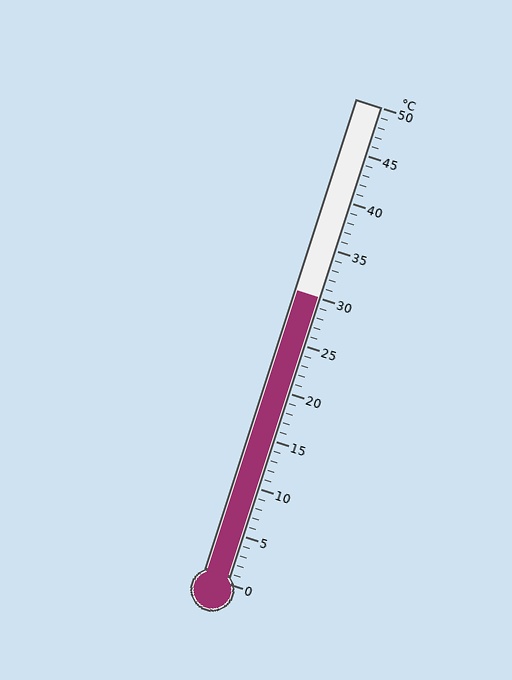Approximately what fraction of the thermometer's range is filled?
The thermometer is filled to approximately 60% of its range.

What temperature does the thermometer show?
The thermometer shows approximately 30°C.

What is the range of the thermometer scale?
The thermometer scale ranges from 0°C to 50°C.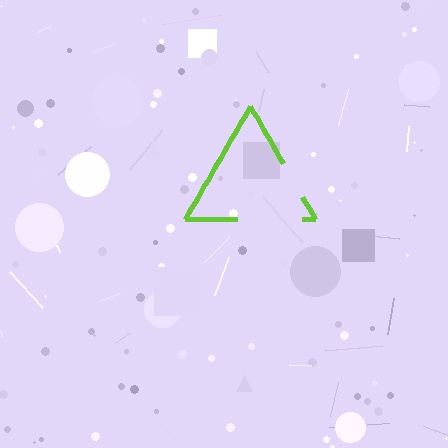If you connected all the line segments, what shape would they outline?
They would outline a triangle.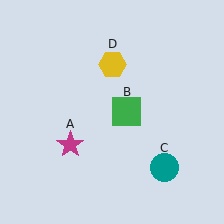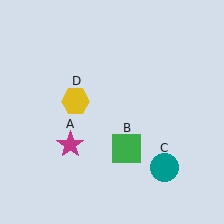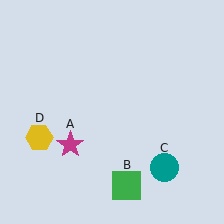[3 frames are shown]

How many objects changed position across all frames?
2 objects changed position: green square (object B), yellow hexagon (object D).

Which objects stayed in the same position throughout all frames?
Magenta star (object A) and teal circle (object C) remained stationary.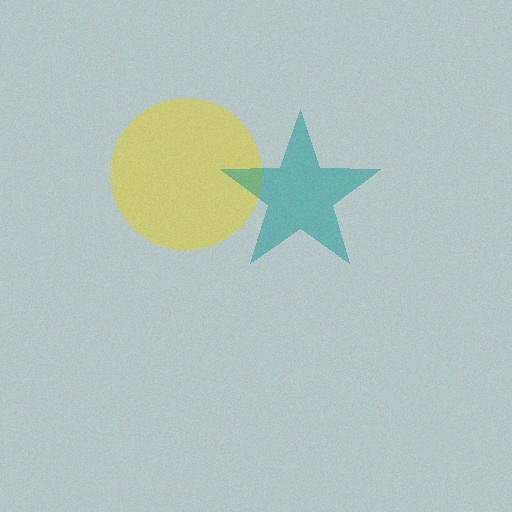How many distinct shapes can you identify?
There are 2 distinct shapes: a yellow circle, a teal star.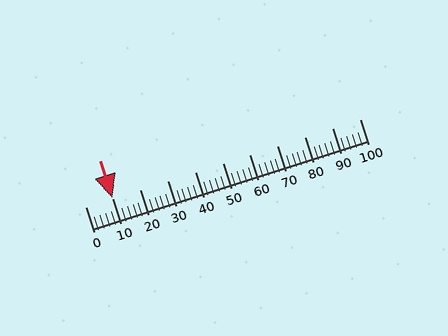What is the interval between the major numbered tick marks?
The major tick marks are spaced 10 units apart.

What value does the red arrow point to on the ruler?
The red arrow points to approximately 10.